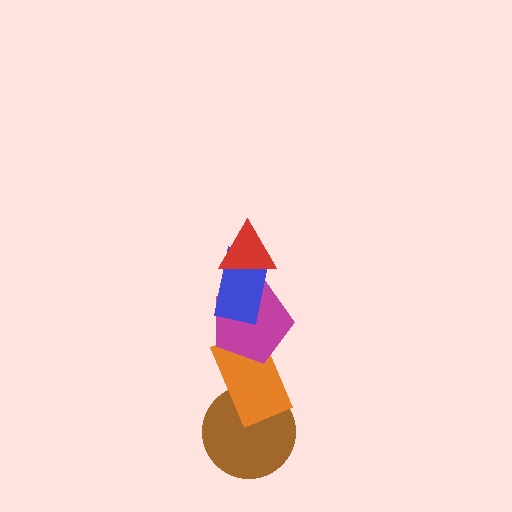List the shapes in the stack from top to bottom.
From top to bottom: the red triangle, the blue rectangle, the magenta pentagon, the orange rectangle, the brown circle.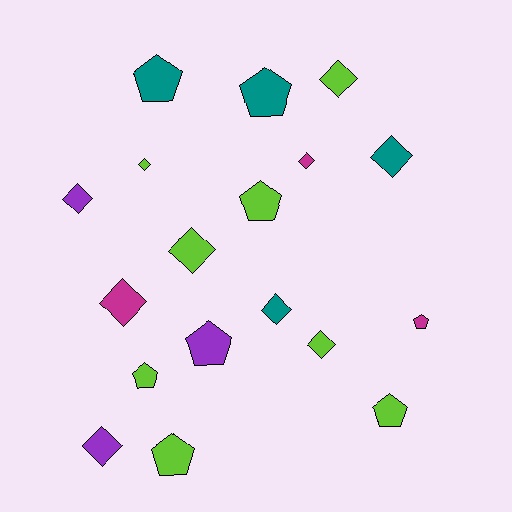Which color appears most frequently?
Lime, with 8 objects.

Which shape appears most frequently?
Diamond, with 10 objects.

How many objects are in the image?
There are 18 objects.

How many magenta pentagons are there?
There is 1 magenta pentagon.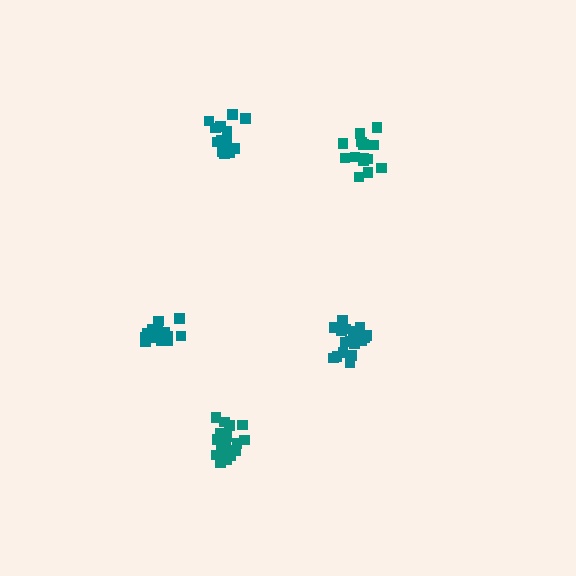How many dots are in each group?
Group 1: 15 dots, Group 2: 20 dots, Group 3: 14 dots, Group 4: 19 dots, Group 5: 15 dots (83 total).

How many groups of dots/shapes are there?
There are 5 groups.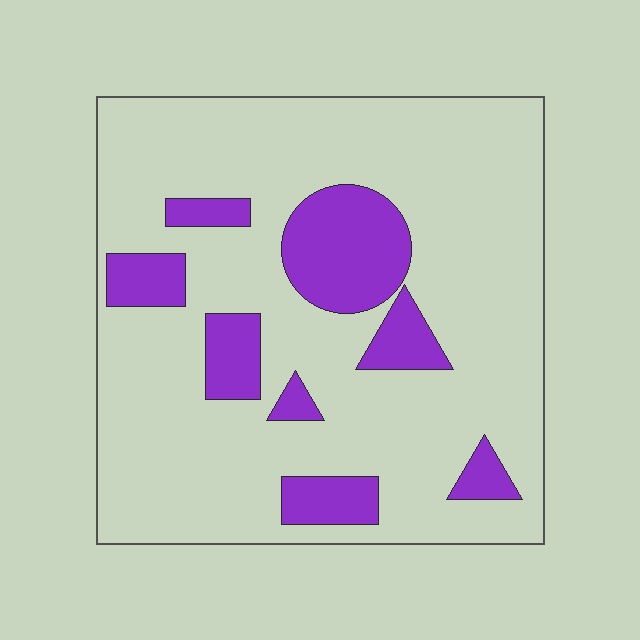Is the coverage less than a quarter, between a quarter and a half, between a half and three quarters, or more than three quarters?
Less than a quarter.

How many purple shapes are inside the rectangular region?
8.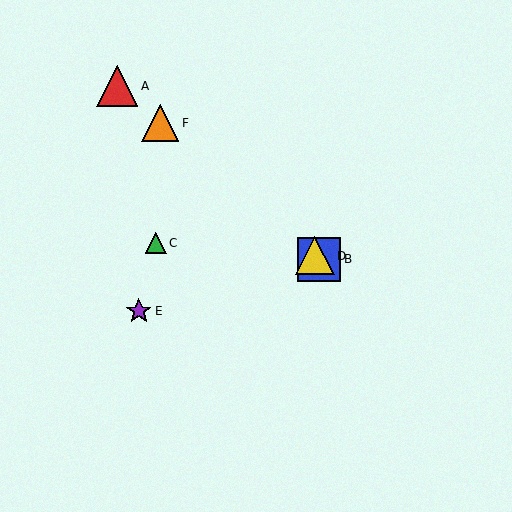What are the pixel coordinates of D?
Object D is at (315, 256).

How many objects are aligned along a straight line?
4 objects (A, B, D, F) are aligned along a straight line.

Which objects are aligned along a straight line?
Objects A, B, D, F are aligned along a straight line.